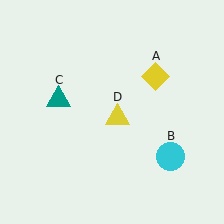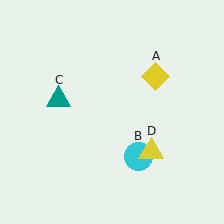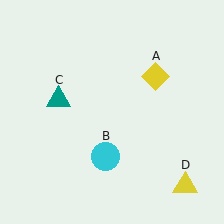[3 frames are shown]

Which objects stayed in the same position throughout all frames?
Yellow diamond (object A) and teal triangle (object C) remained stationary.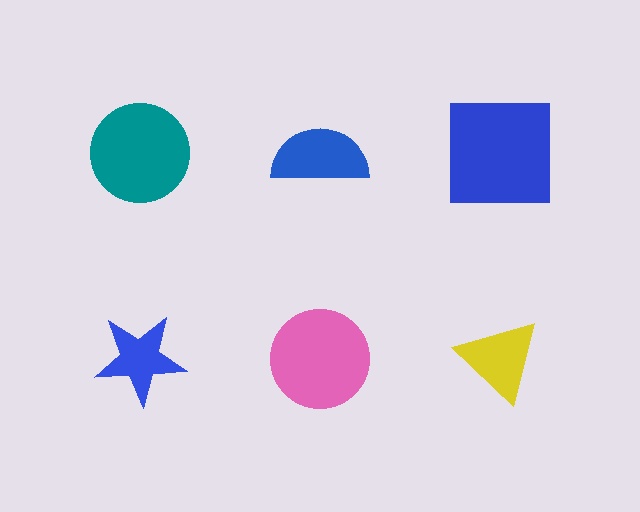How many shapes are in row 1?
3 shapes.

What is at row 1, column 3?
A blue square.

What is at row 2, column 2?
A pink circle.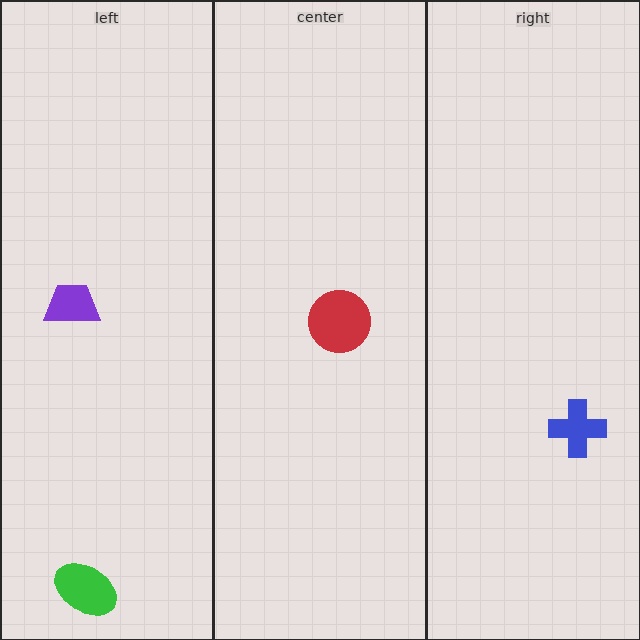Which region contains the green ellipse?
The left region.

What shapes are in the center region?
The red circle.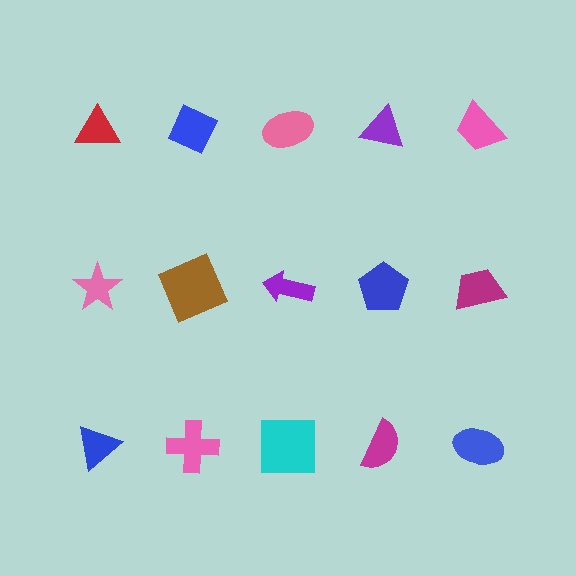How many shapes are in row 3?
5 shapes.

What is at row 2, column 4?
A blue pentagon.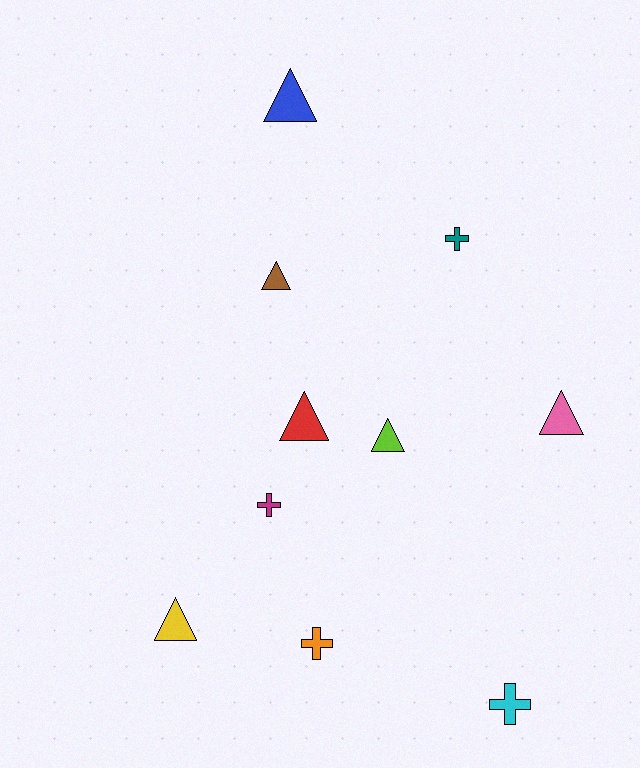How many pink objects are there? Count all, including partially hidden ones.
There is 1 pink object.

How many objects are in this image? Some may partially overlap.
There are 10 objects.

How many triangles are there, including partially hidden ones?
There are 6 triangles.